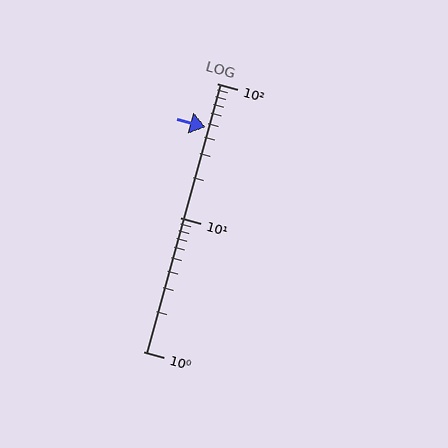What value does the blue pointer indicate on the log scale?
The pointer indicates approximately 47.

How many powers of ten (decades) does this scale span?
The scale spans 2 decades, from 1 to 100.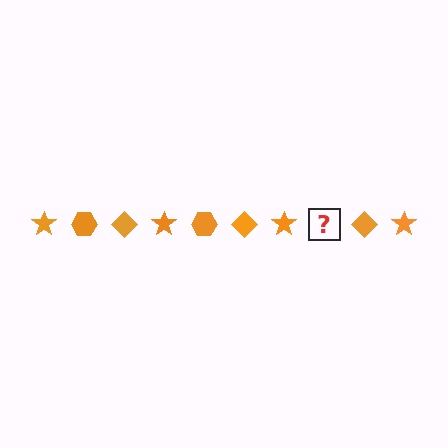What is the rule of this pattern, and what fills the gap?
The rule is that the pattern cycles through star, hexagon, diamond shapes in orange. The gap should be filled with an orange hexagon.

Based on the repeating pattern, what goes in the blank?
The blank should be an orange hexagon.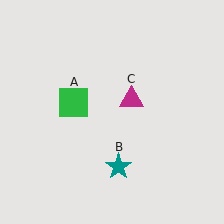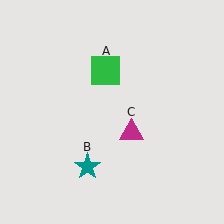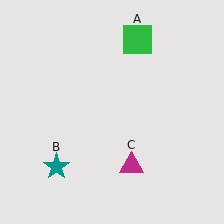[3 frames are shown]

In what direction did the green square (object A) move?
The green square (object A) moved up and to the right.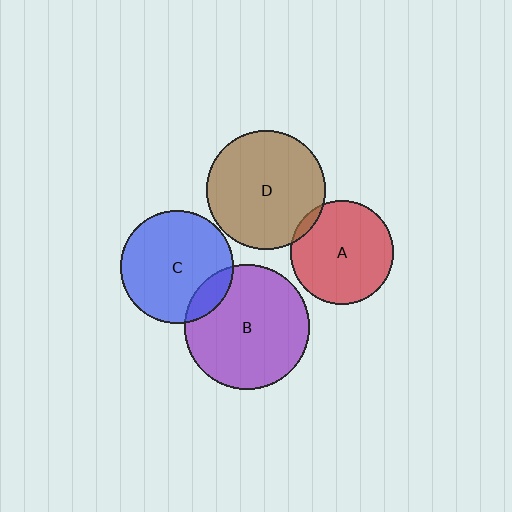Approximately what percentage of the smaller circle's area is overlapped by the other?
Approximately 5%.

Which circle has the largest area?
Circle B (purple).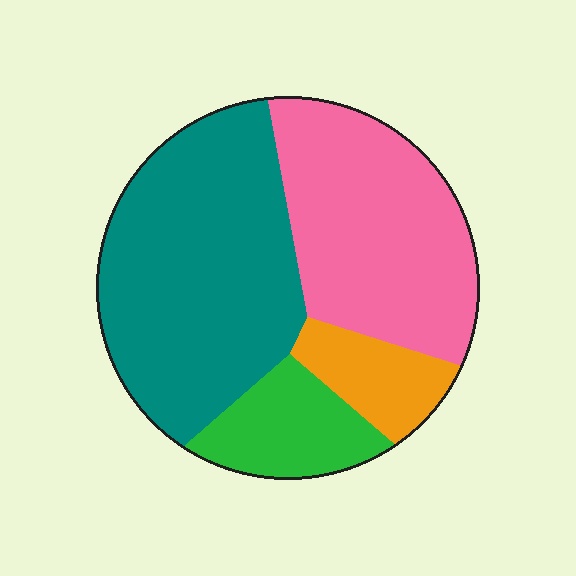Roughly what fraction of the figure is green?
Green covers 13% of the figure.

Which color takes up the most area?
Teal, at roughly 45%.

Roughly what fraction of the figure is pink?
Pink takes up between a quarter and a half of the figure.